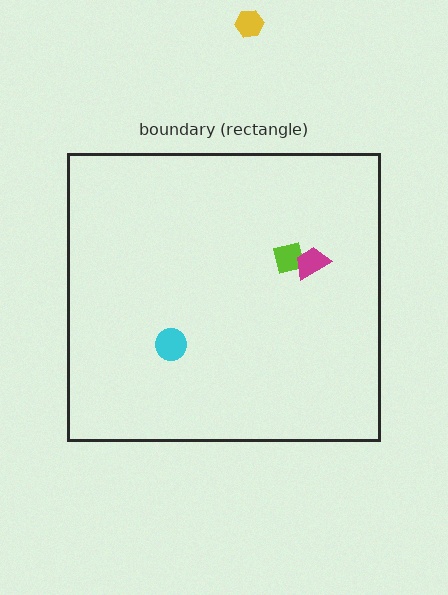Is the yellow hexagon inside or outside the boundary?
Outside.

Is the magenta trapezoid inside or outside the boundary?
Inside.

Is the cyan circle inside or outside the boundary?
Inside.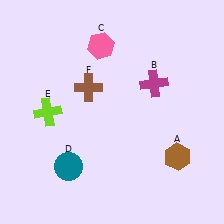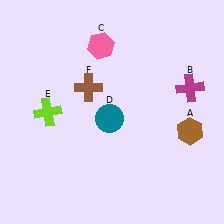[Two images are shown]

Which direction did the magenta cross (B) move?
The magenta cross (B) moved right.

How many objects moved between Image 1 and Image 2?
3 objects moved between the two images.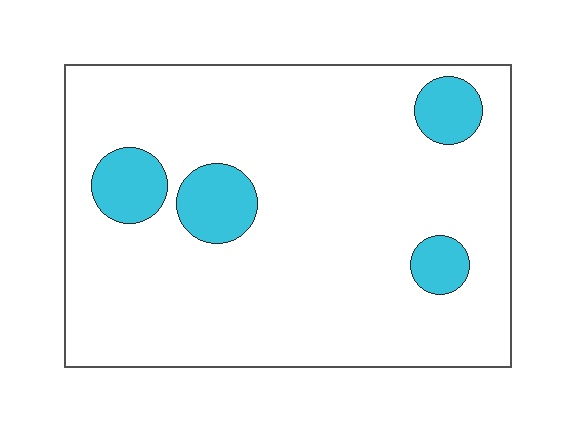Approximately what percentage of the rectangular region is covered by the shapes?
Approximately 10%.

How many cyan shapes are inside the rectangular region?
4.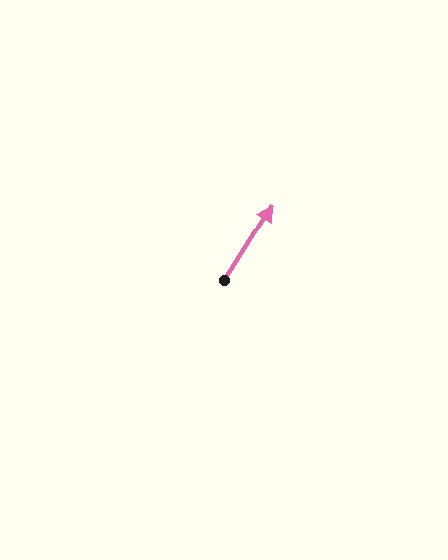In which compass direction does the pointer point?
Northeast.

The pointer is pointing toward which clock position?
Roughly 1 o'clock.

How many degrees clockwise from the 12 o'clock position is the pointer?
Approximately 32 degrees.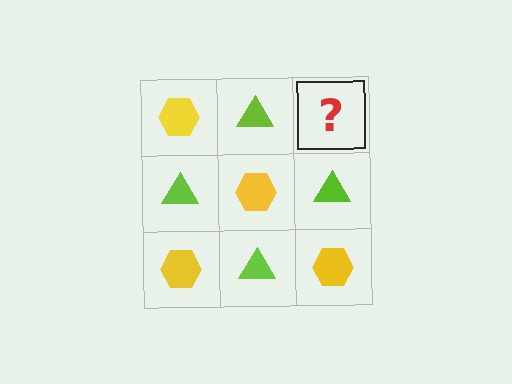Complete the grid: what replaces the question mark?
The question mark should be replaced with a yellow hexagon.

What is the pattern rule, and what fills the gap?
The rule is that it alternates yellow hexagon and lime triangle in a checkerboard pattern. The gap should be filled with a yellow hexagon.